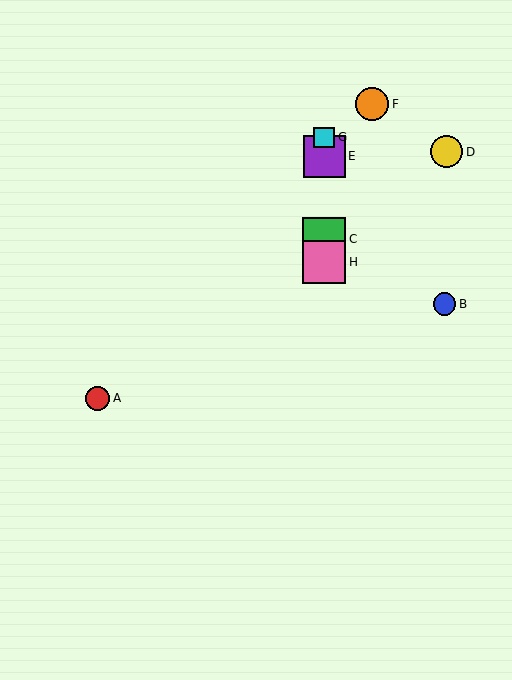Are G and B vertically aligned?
No, G is at x≈324 and B is at x≈445.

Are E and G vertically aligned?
Yes, both are at x≈324.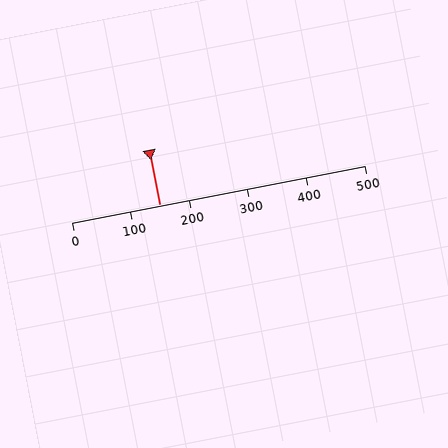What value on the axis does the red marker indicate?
The marker indicates approximately 150.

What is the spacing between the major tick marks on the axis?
The major ticks are spaced 100 apart.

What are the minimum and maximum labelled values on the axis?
The axis runs from 0 to 500.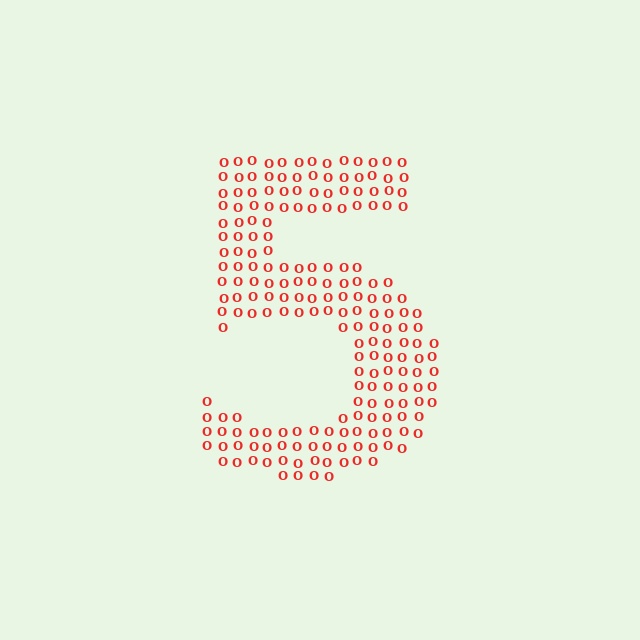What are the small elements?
The small elements are letter O's.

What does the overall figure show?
The overall figure shows the digit 5.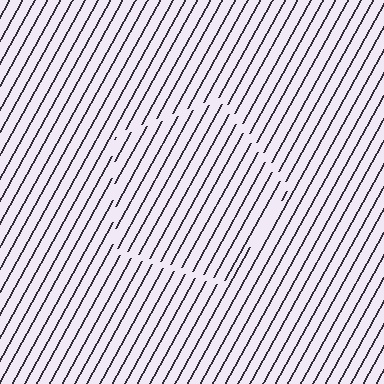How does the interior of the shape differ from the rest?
The interior of the shape contains the same grating, shifted by half a period — the contour is defined by the phase discontinuity where line-ends from the inner and outer gratings abut.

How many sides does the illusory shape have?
5 sides — the line-ends trace a pentagon.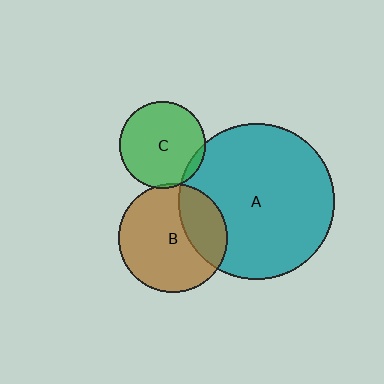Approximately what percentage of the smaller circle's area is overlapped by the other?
Approximately 5%.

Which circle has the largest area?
Circle A (teal).